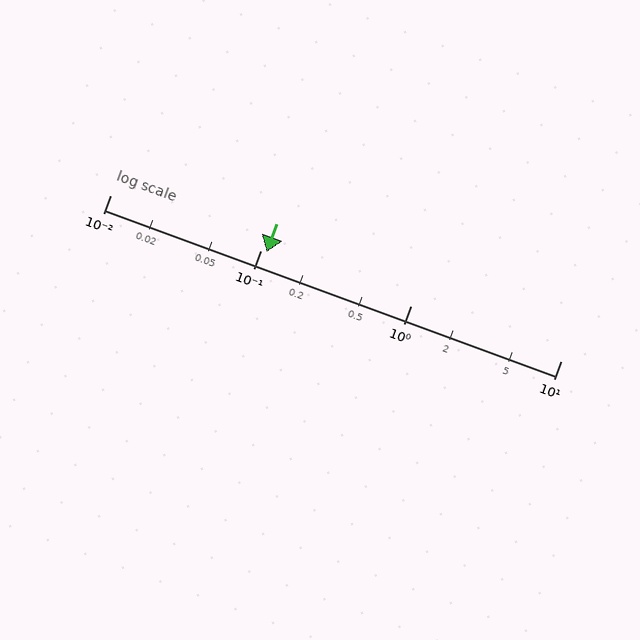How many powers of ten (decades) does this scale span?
The scale spans 3 decades, from 0.01 to 10.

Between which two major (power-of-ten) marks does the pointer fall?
The pointer is between 0.1 and 1.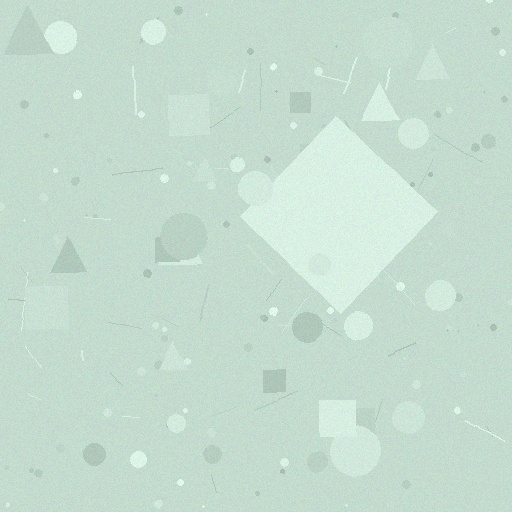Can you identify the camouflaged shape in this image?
The camouflaged shape is a diamond.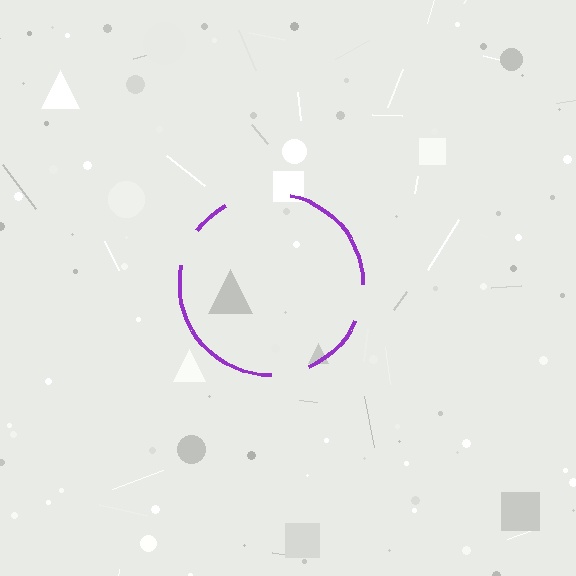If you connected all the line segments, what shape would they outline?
They would outline a circle.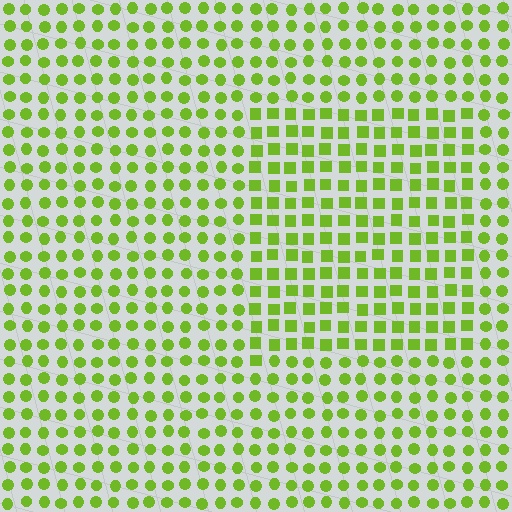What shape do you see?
I see a rectangle.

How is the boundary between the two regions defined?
The boundary is defined by a change in element shape: squares inside vs. circles outside. All elements share the same color and spacing.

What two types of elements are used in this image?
The image uses squares inside the rectangle region and circles outside it.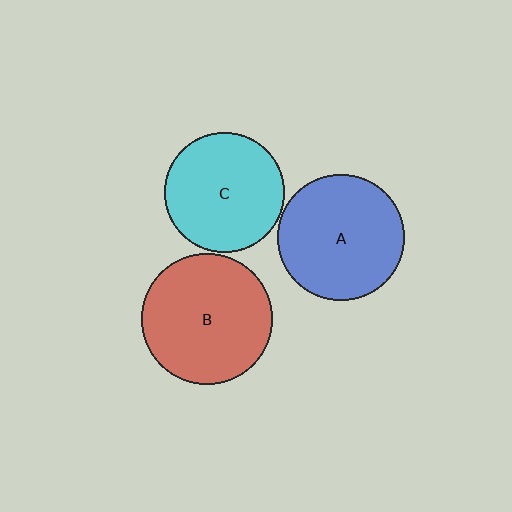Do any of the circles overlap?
No, none of the circles overlap.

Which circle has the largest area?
Circle B (red).